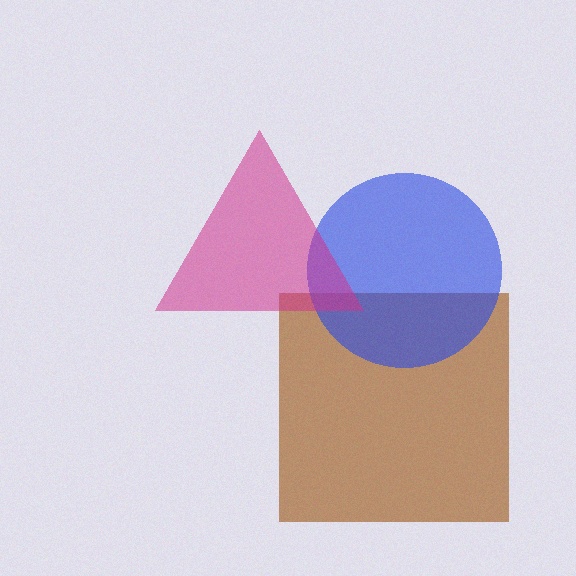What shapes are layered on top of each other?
The layered shapes are: a brown square, a blue circle, a magenta triangle.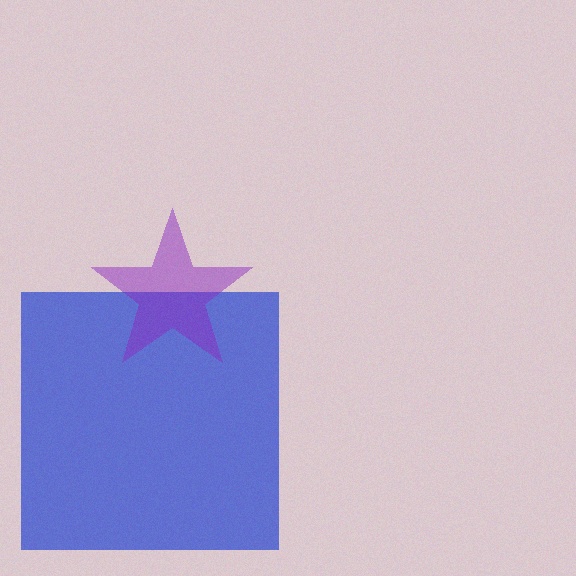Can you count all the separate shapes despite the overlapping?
Yes, there are 2 separate shapes.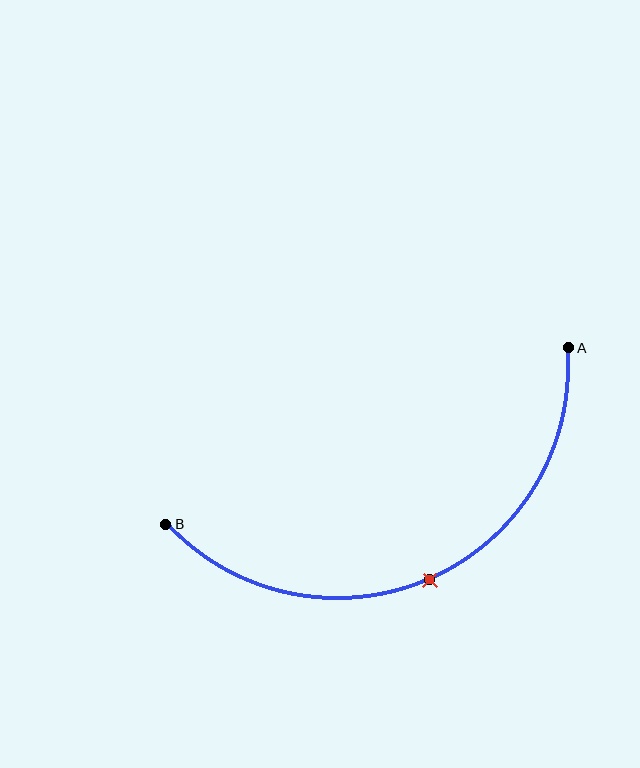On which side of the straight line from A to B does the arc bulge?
The arc bulges below the straight line connecting A and B.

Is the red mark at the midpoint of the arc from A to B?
Yes. The red mark lies on the arc at equal arc-length from both A and B — it is the arc midpoint.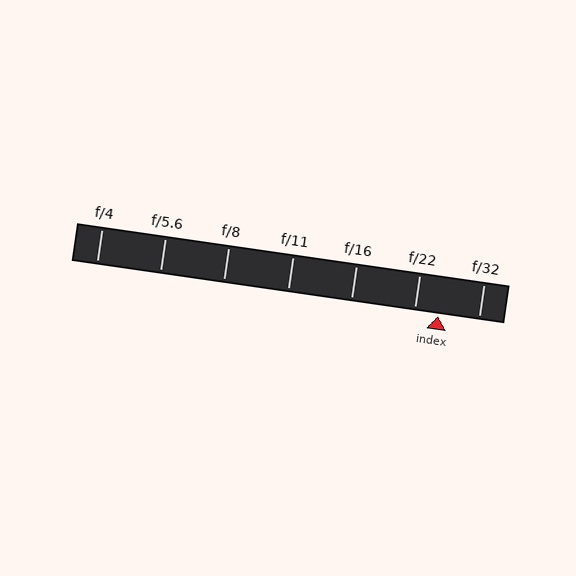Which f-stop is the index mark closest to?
The index mark is closest to f/22.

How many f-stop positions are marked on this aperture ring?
There are 7 f-stop positions marked.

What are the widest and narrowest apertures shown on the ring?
The widest aperture shown is f/4 and the narrowest is f/32.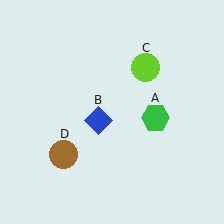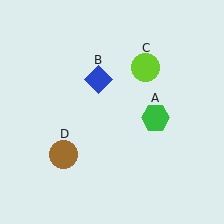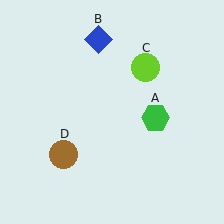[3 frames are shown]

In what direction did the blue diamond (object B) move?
The blue diamond (object B) moved up.